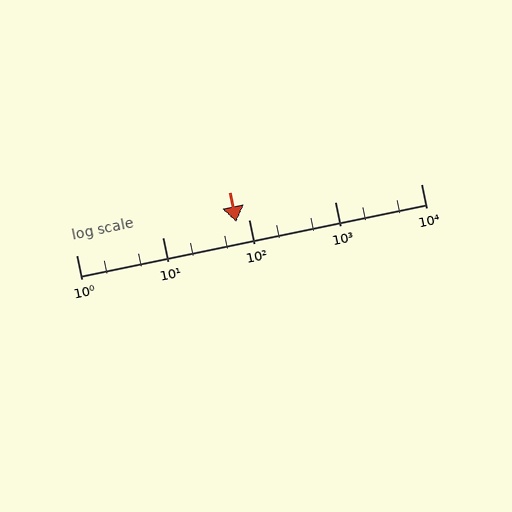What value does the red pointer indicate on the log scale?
The pointer indicates approximately 73.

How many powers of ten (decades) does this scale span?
The scale spans 4 decades, from 1 to 10000.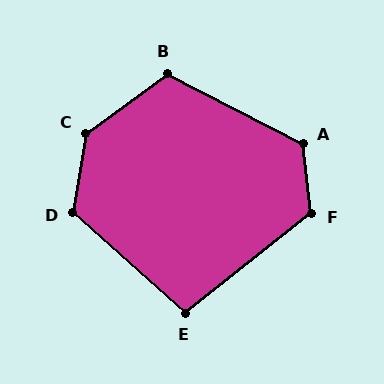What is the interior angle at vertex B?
Approximately 116 degrees (obtuse).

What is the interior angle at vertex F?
Approximately 122 degrees (obtuse).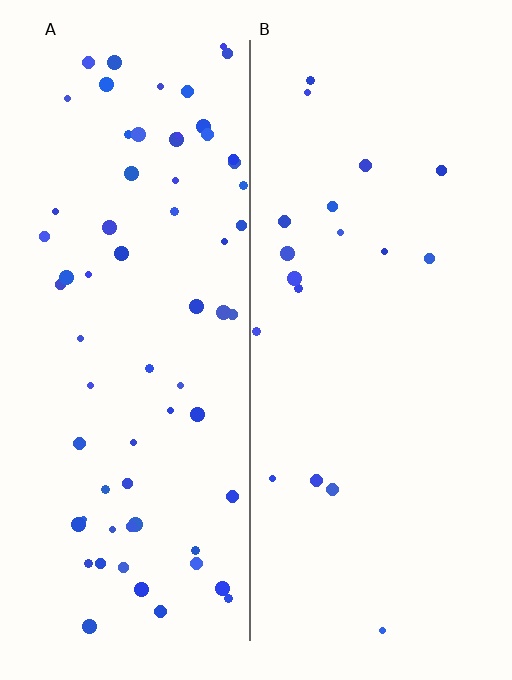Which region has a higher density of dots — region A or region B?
A (the left).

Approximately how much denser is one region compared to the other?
Approximately 3.7× — region A over region B.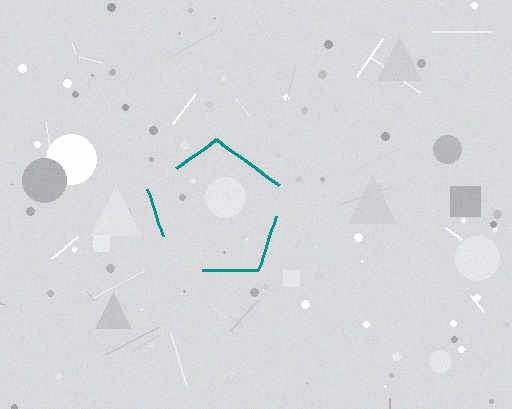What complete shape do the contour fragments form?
The contour fragments form a pentagon.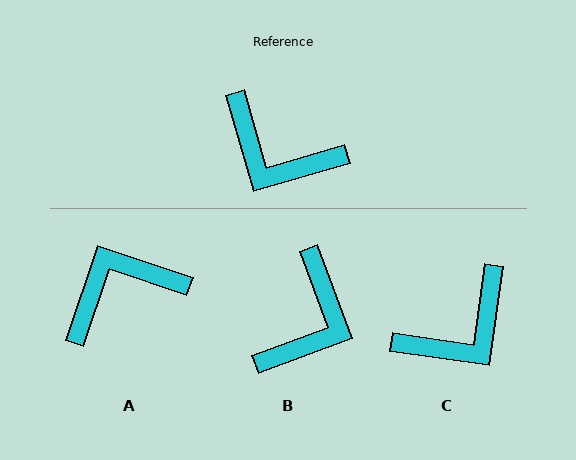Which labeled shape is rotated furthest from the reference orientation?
A, about 125 degrees away.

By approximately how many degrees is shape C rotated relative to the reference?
Approximately 66 degrees counter-clockwise.